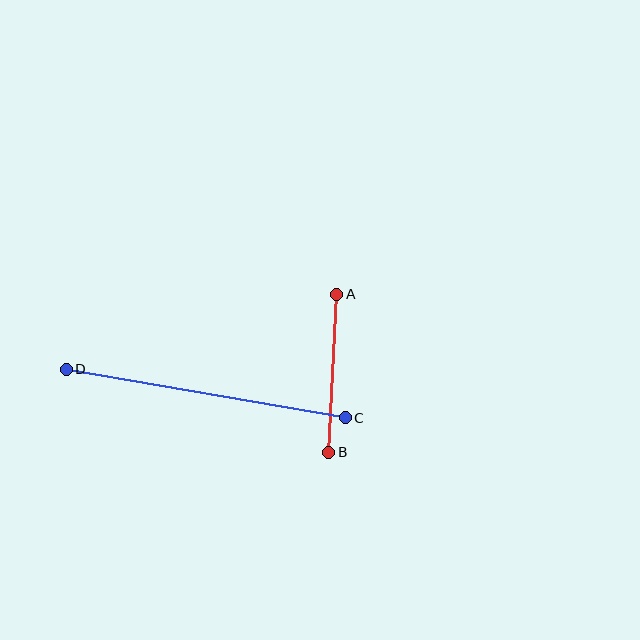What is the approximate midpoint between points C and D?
The midpoint is at approximately (206, 393) pixels.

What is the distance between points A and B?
The distance is approximately 158 pixels.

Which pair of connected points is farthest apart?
Points C and D are farthest apart.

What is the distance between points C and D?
The distance is approximately 283 pixels.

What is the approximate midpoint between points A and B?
The midpoint is at approximately (333, 373) pixels.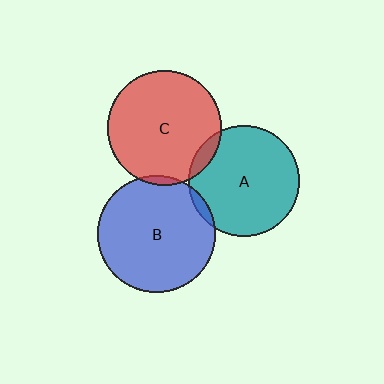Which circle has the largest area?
Circle B (blue).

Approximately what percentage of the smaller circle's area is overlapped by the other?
Approximately 5%.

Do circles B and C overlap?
Yes.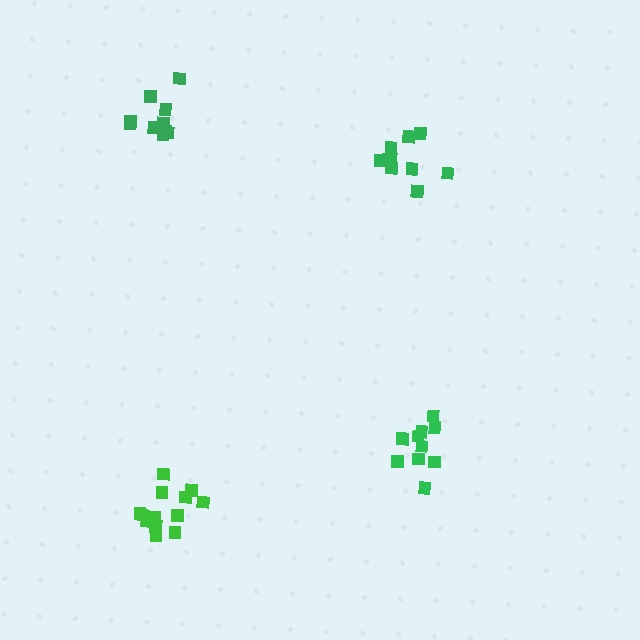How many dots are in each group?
Group 1: 10 dots, Group 2: 10 dots, Group 3: 10 dots, Group 4: 14 dots (44 total).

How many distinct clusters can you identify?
There are 4 distinct clusters.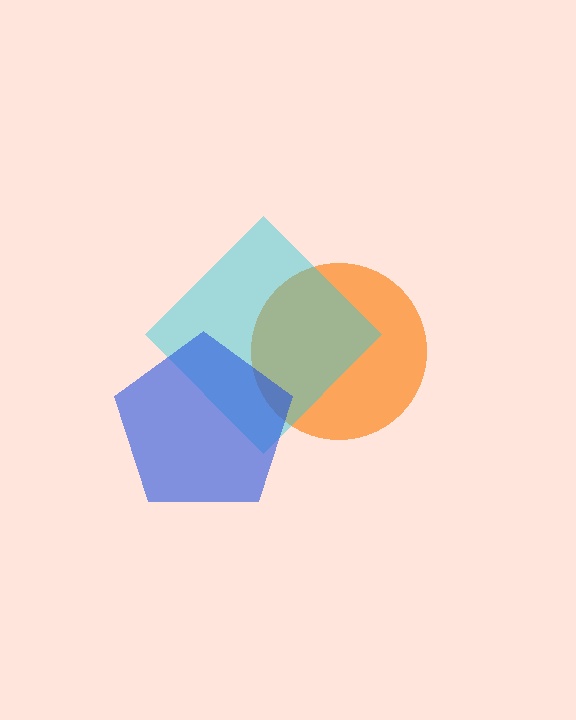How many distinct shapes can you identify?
There are 3 distinct shapes: an orange circle, a cyan diamond, a blue pentagon.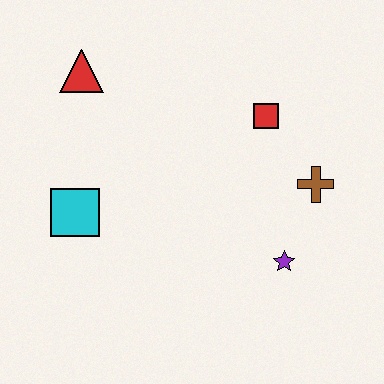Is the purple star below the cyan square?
Yes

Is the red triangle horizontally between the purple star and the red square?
No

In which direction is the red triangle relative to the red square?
The red triangle is to the left of the red square.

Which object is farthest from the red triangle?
The purple star is farthest from the red triangle.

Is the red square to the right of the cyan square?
Yes